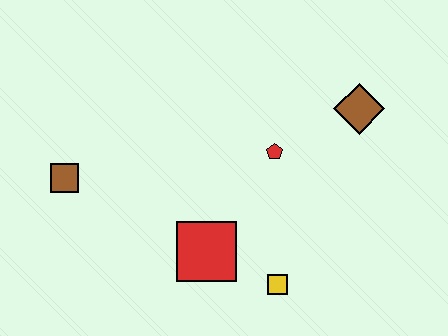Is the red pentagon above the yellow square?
Yes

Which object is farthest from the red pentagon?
The brown square is farthest from the red pentagon.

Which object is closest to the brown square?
The red square is closest to the brown square.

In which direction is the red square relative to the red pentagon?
The red square is below the red pentagon.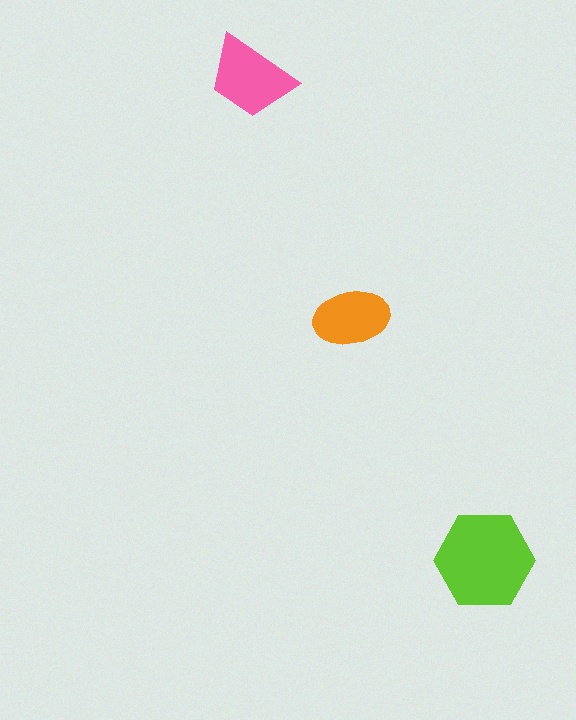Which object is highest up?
The pink trapezoid is topmost.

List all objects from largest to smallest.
The lime hexagon, the pink trapezoid, the orange ellipse.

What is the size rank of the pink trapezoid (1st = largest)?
2nd.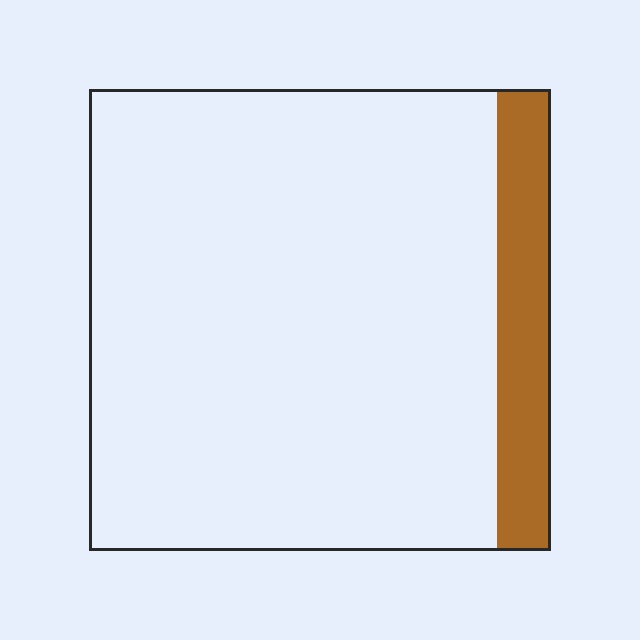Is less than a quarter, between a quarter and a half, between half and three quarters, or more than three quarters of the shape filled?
Less than a quarter.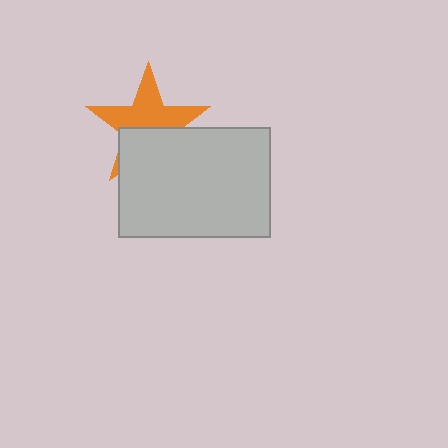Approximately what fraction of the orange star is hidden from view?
Roughly 43% of the orange star is hidden behind the light gray rectangle.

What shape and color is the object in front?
The object in front is a light gray rectangle.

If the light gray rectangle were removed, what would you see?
You would see the complete orange star.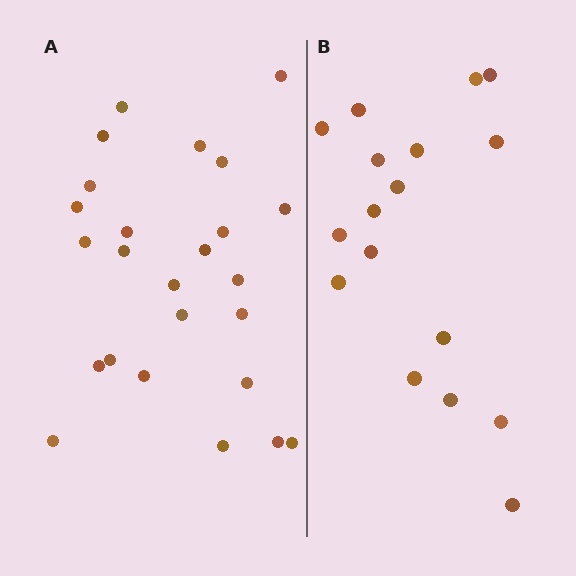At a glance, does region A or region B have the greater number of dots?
Region A (the left region) has more dots.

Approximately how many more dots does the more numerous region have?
Region A has roughly 8 or so more dots than region B.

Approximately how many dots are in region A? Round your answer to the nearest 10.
About 20 dots. (The exact count is 25, which rounds to 20.)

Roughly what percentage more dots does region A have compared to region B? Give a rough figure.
About 45% more.